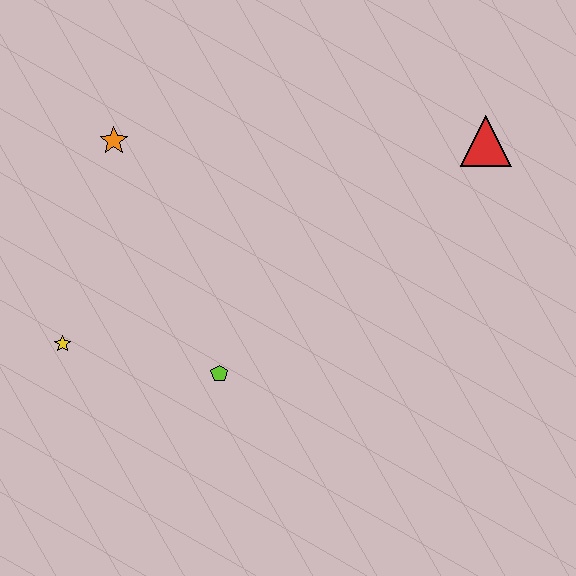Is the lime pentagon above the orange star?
No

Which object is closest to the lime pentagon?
The yellow star is closest to the lime pentagon.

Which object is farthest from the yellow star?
The red triangle is farthest from the yellow star.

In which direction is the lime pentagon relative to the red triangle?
The lime pentagon is to the left of the red triangle.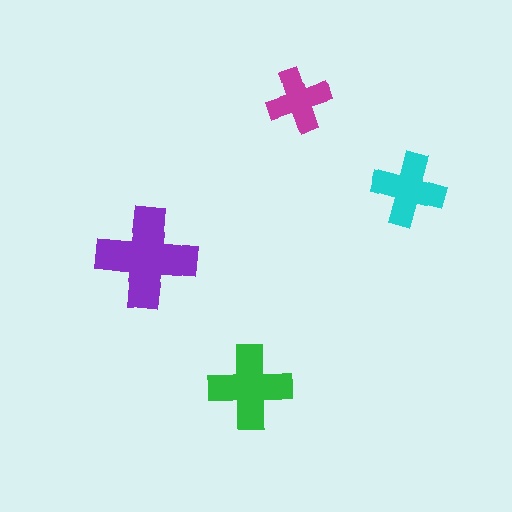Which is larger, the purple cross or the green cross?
The purple one.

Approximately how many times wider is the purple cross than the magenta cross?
About 1.5 times wider.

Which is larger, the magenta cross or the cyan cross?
The cyan one.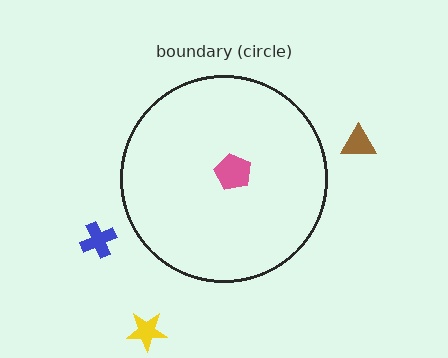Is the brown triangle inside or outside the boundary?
Outside.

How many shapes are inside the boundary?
2 inside, 3 outside.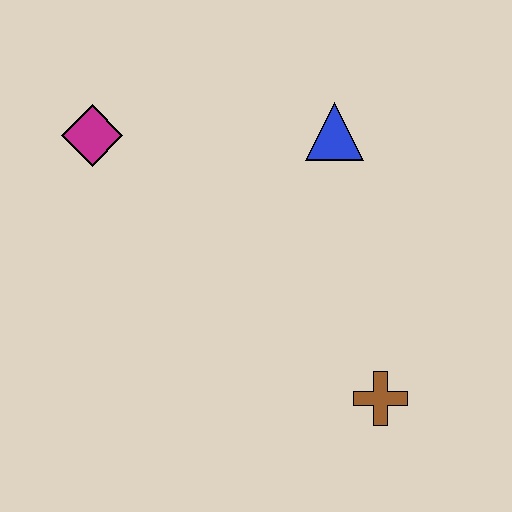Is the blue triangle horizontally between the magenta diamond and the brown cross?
Yes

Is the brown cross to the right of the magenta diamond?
Yes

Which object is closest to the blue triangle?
The magenta diamond is closest to the blue triangle.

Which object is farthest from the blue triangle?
The brown cross is farthest from the blue triangle.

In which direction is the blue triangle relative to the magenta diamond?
The blue triangle is to the right of the magenta diamond.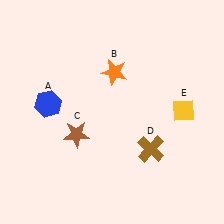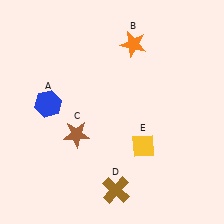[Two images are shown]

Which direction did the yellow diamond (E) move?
The yellow diamond (E) moved left.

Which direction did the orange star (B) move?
The orange star (B) moved up.